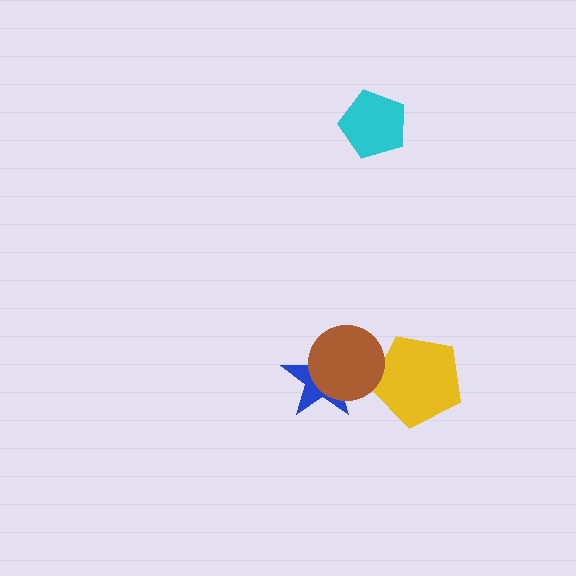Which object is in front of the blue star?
The brown circle is in front of the blue star.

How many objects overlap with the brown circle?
2 objects overlap with the brown circle.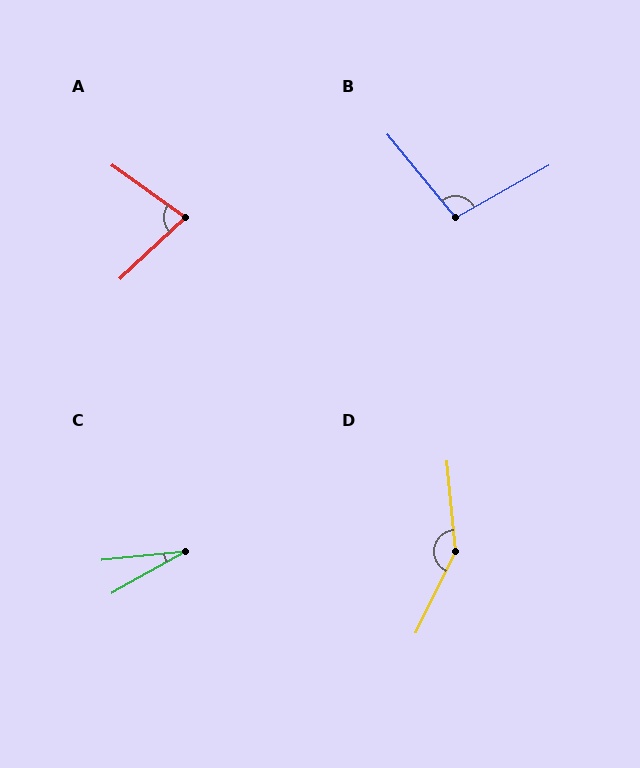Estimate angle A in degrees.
Approximately 79 degrees.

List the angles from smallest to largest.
C (24°), A (79°), B (100°), D (149°).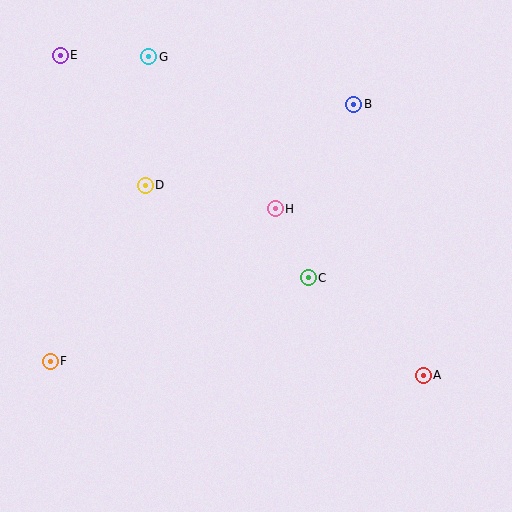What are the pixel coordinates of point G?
Point G is at (149, 57).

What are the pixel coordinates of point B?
Point B is at (354, 104).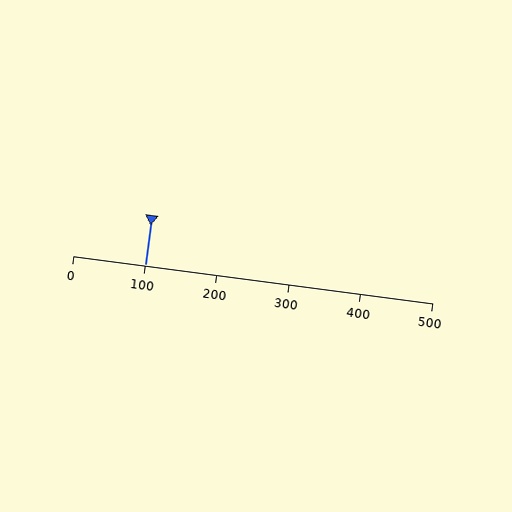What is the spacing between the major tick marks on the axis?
The major ticks are spaced 100 apart.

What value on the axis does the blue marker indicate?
The marker indicates approximately 100.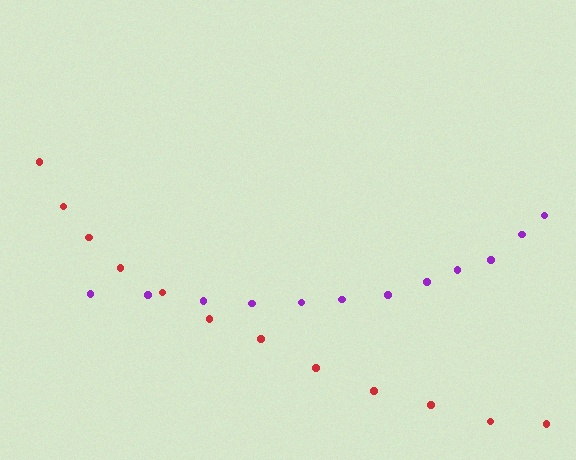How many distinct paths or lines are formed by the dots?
There are 2 distinct paths.